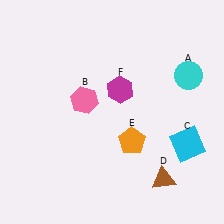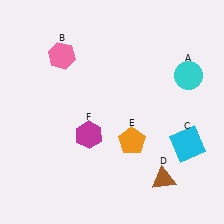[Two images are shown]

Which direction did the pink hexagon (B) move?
The pink hexagon (B) moved up.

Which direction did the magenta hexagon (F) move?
The magenta hexagon (F) moved down.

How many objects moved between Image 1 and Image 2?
2 objects moved between the two images.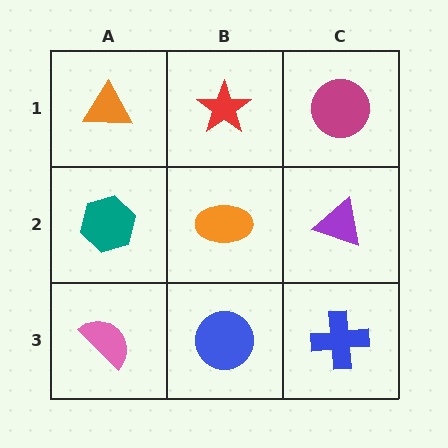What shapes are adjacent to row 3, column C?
A purple triangle (row 2, column C), a blue circle (row 3, column B).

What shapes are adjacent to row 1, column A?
A teal hexagon (row 2, column A), a red star (row 1, column B).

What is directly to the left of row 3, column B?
A pink semicircle.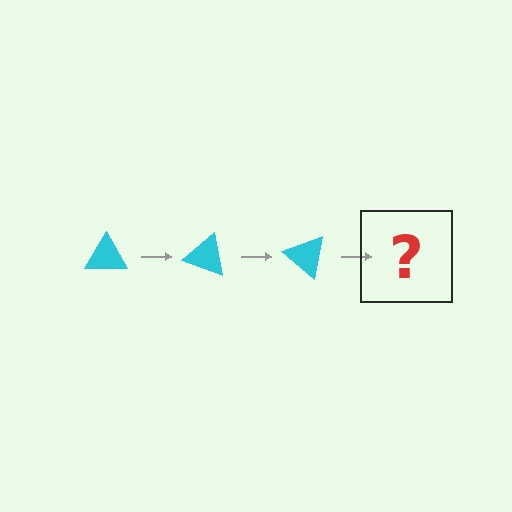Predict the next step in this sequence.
The next step is a cyan triangle rotated 60 degrees.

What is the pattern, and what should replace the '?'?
The pattern is that the triangle rotates 20 degrees each step. The '?' should be a cyan triangle rotated 60 degrees.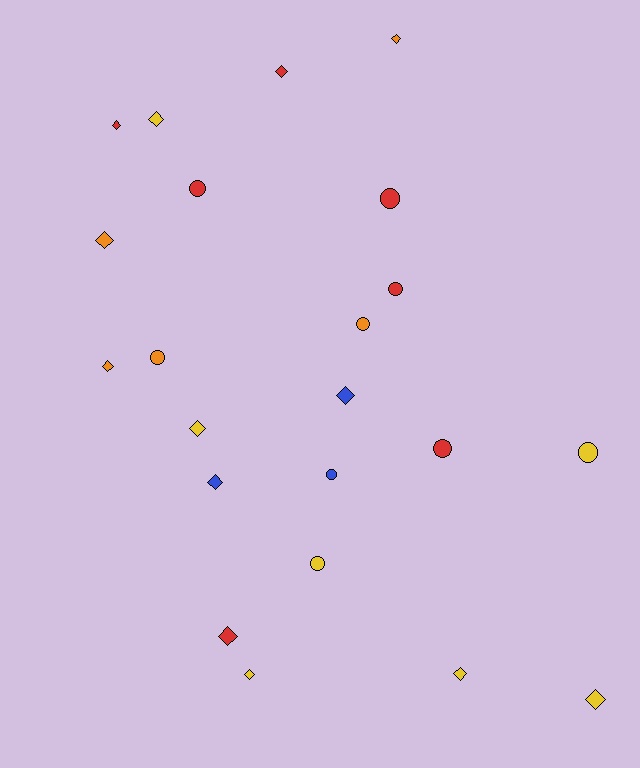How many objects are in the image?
There are 22 objects.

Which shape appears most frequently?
Diamond, with 13 objects.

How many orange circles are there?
There are 2 orange circles.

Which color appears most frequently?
Red, with 7 objects.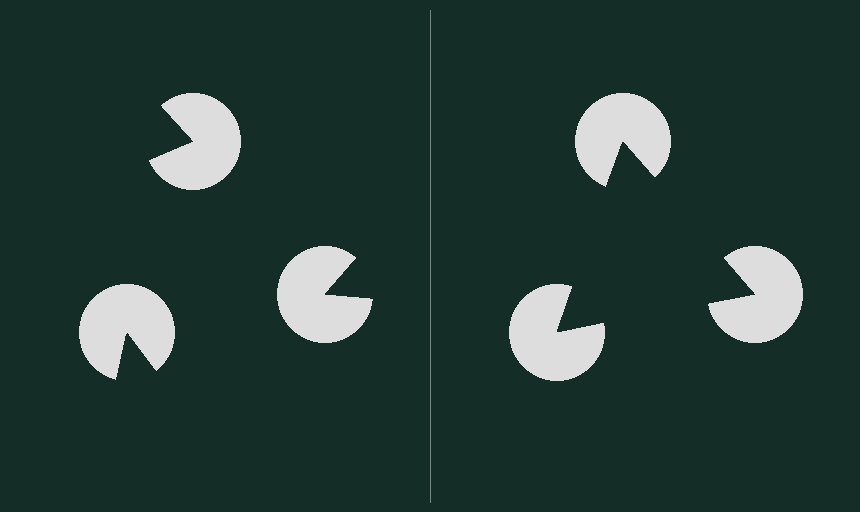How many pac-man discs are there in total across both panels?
6 — 3 on each side.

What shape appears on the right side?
An illusory triangle.